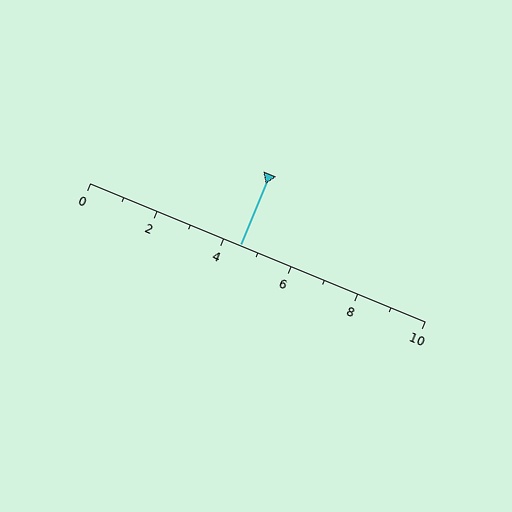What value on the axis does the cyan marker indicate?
The marker indicates approximately 4.5.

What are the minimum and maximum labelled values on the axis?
The axis runs from 0 to 10.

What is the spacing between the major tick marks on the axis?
The major ticks are spaced 2 apart.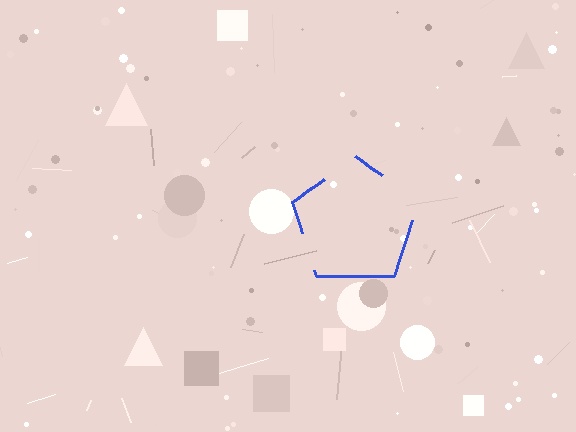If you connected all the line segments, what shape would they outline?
They would outline a pentagon.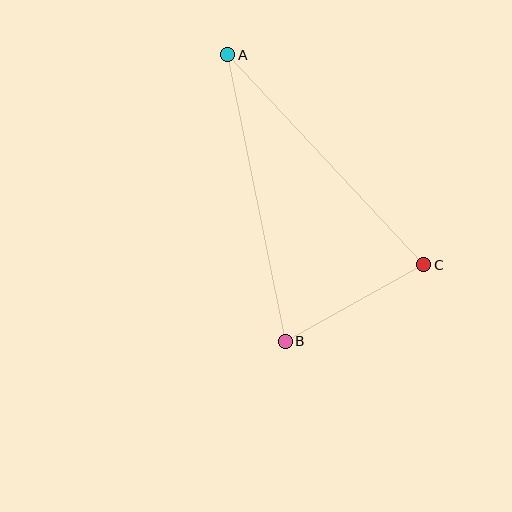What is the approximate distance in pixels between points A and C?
The distance between A and C is approximately 287 pixels.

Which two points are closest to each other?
Points B and C are closest to each other.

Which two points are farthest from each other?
Points A and B are farthest from each other.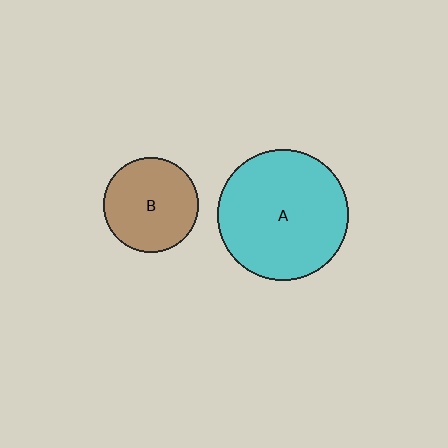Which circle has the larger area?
Circle A (cyan).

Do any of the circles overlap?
No, none of the circles overlap.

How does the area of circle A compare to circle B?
Approximately 1.9 times.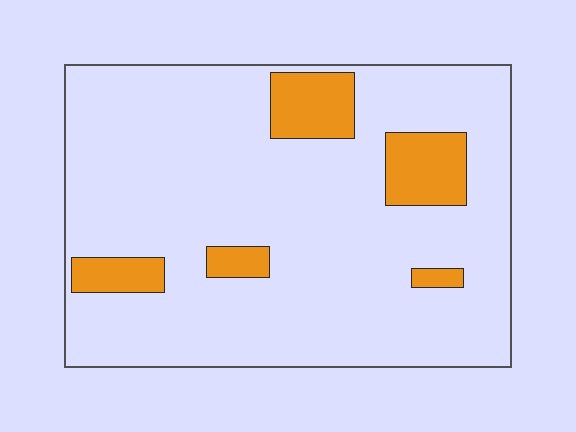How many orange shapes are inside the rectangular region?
5.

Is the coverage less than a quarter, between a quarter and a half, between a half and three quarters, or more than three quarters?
Less than a quarter.